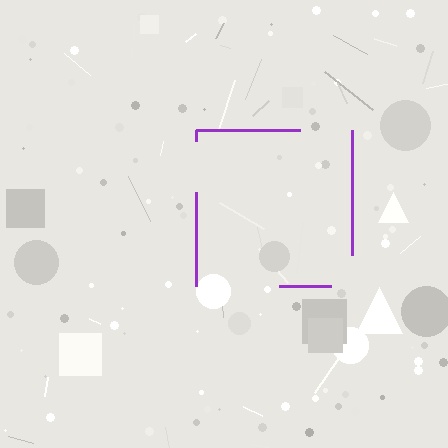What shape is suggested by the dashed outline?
The dashed outline suggests a square.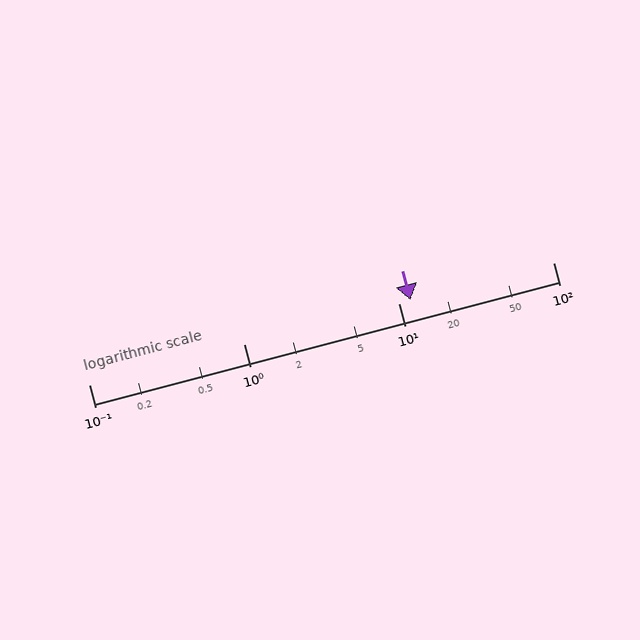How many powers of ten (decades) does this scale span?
The scale spans 3 decades, from 0.1 to 100.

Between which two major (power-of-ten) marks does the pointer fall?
The pointer is between 10 and 100.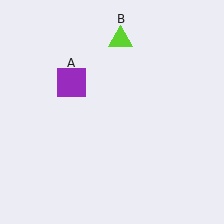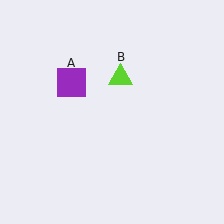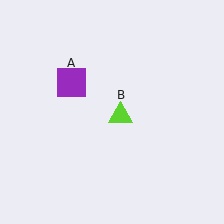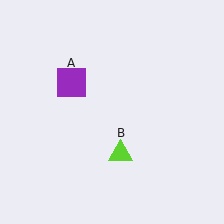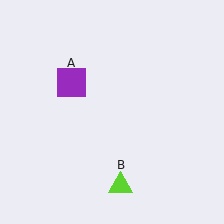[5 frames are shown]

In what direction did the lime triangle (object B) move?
The lime triangle (object B) moved down.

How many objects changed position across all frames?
1 object changed position: lime triangle (object B).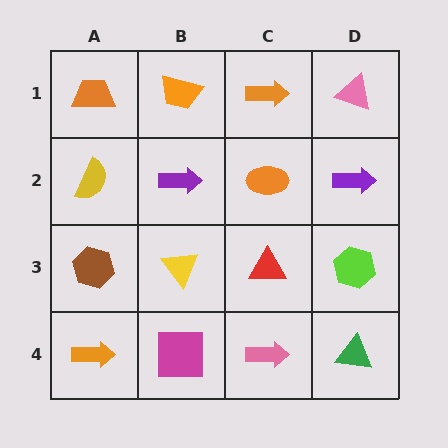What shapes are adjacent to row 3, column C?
An orange ellipse (row 2, column C), a pink arrow (row 4, column C), a yellow triangle (row 3, column B), a lime hexagon (row 3, column D).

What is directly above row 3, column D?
A purple arrow.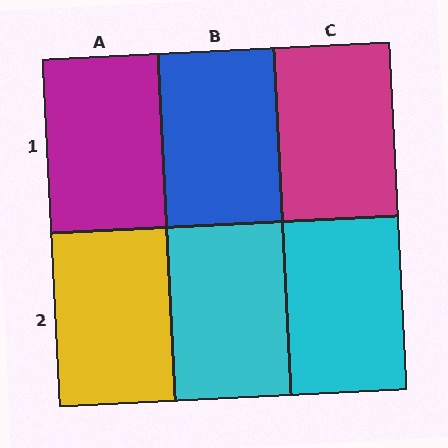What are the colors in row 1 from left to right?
Magenta, blue, magenta.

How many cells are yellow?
1 cell is yellow.